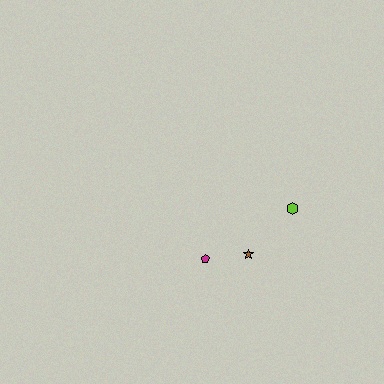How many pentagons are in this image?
There is 1 pentagon.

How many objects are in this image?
There are 3 objects.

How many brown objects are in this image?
There is 1 brown object.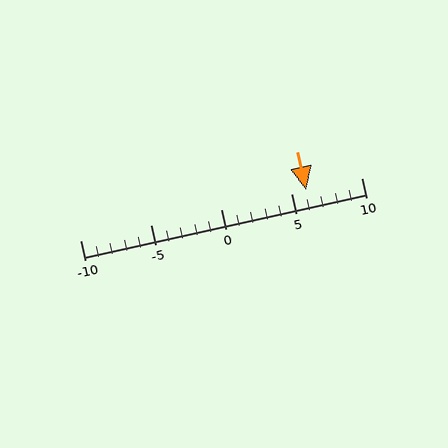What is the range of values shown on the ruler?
The ruler shows values from -10 to 10.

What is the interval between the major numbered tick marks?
The major tick marks are spaced 5 units apart.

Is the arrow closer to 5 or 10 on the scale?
The arrow is closer to 5.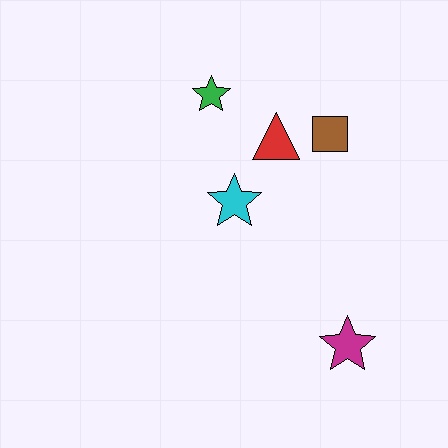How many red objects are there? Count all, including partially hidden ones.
There is 1 red object.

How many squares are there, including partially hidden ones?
There is 1 square.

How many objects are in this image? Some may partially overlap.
There are 5 objects.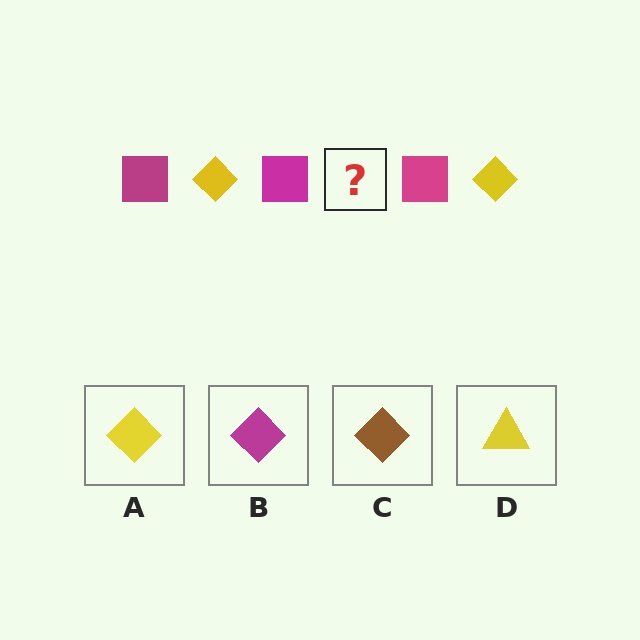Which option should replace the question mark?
Option A.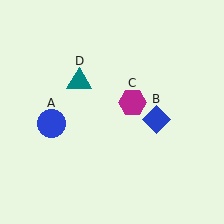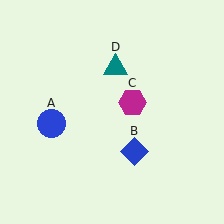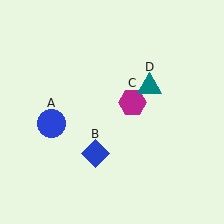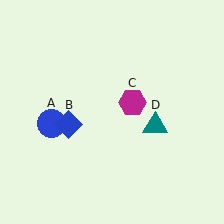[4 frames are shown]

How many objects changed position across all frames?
2 objects changed position: blue diamond (object B), teal triangle (object D).